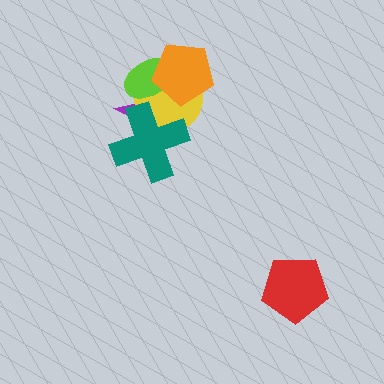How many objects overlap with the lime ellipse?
3 objects overlap with the lime ellipse.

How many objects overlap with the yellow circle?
4 objects overlap with the yellow circle.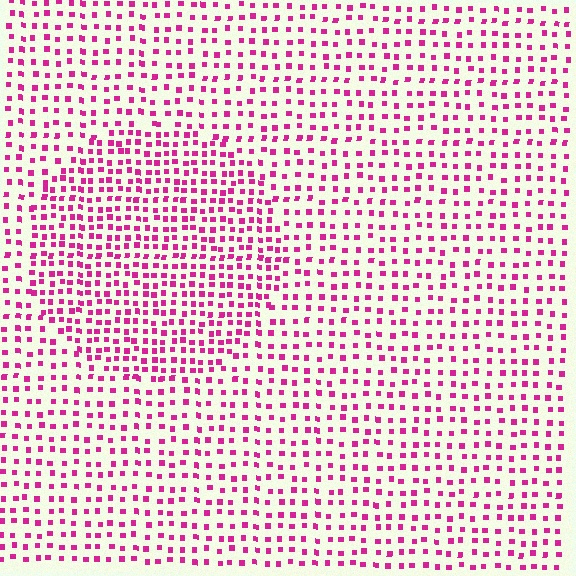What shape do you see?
I see a circle.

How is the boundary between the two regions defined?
The boundary is defined by a change in element density (approximately 1.7x ratio). All elements are the same color, size, and shape.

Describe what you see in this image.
The image contains small magenta elements arranged at two different densities. A circle-shaped region is visible where the elements are more densely packed than the surrounding area.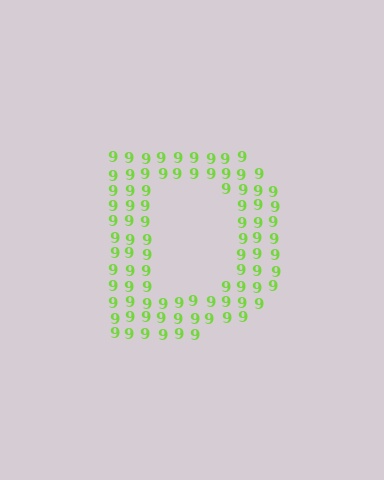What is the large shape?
The large shape is the letter D.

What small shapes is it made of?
It is made of small digit 9's.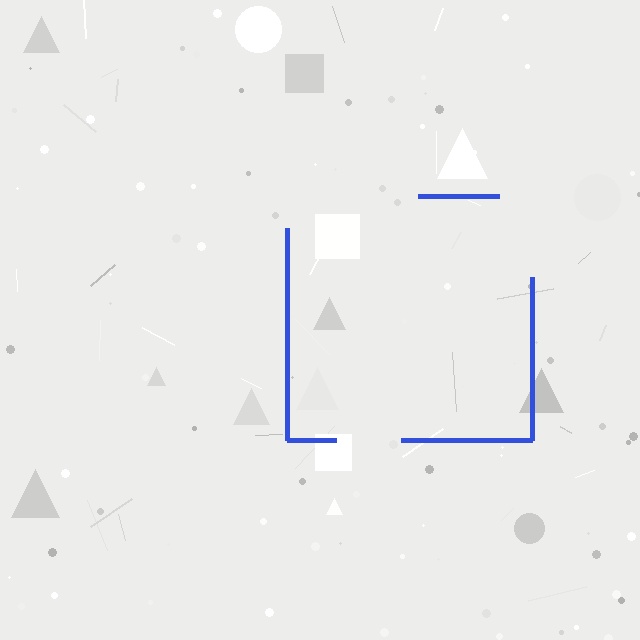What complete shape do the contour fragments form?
The contour fragments form a square.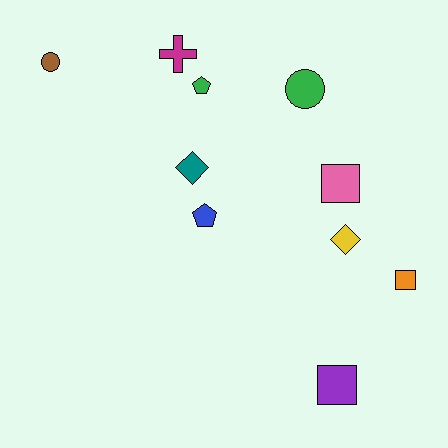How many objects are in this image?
There are 10 objects.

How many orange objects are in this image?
There is 1 orange object.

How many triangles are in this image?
There are no triangles.